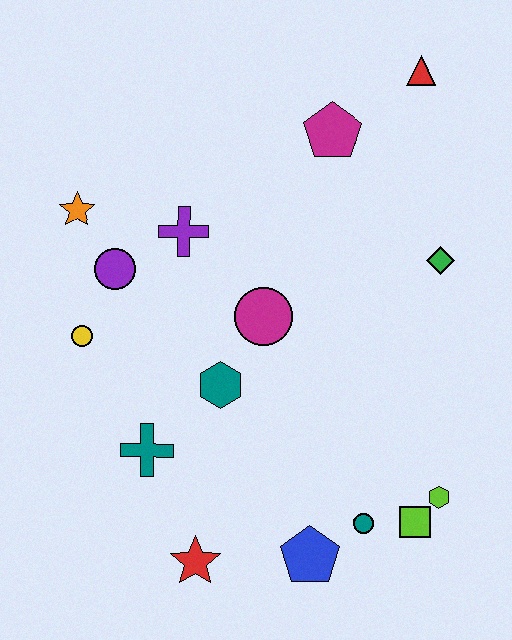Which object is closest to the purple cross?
The purple circle is closest to the purple cross.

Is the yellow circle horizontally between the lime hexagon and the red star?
No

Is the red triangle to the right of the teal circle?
Yes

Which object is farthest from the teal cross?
The red triangle is farthest from the teal cross.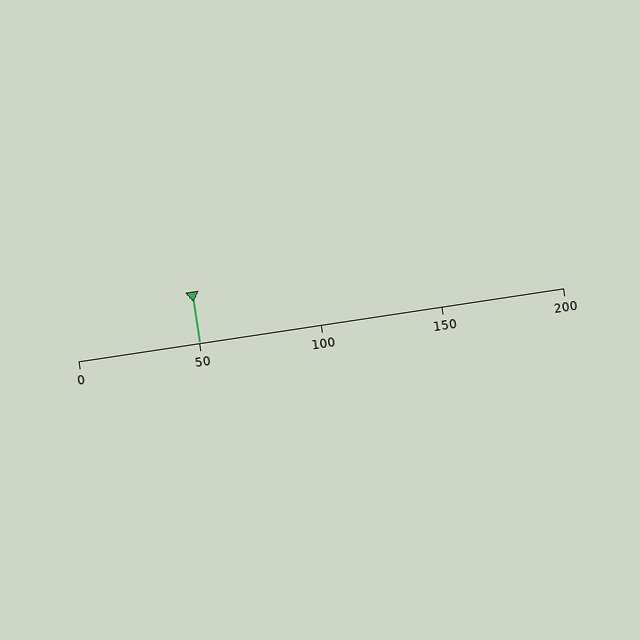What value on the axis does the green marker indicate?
The marker indicates approximately 50.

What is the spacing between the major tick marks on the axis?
The major ticks are spaced 50 apart.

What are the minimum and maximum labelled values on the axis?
The axis runs from 0 to 200.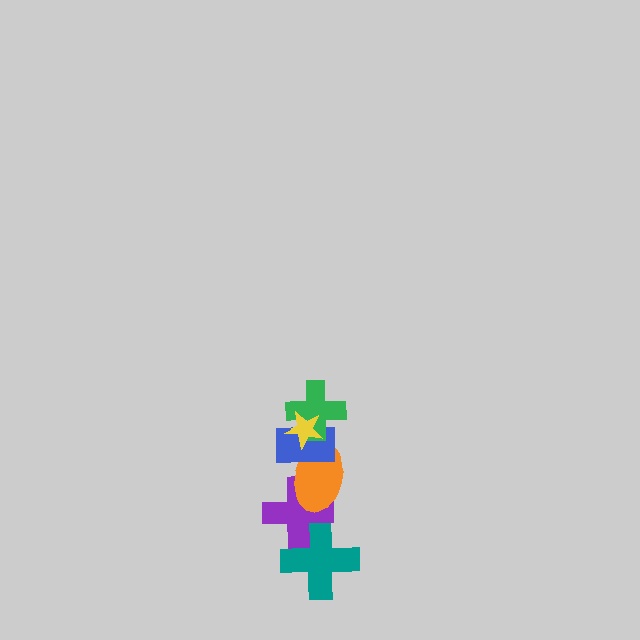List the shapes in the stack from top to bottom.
From top to bottom: the yellow star, the green cross, the blue rectangle, the orange ellipse, the purple cross, the teal cross.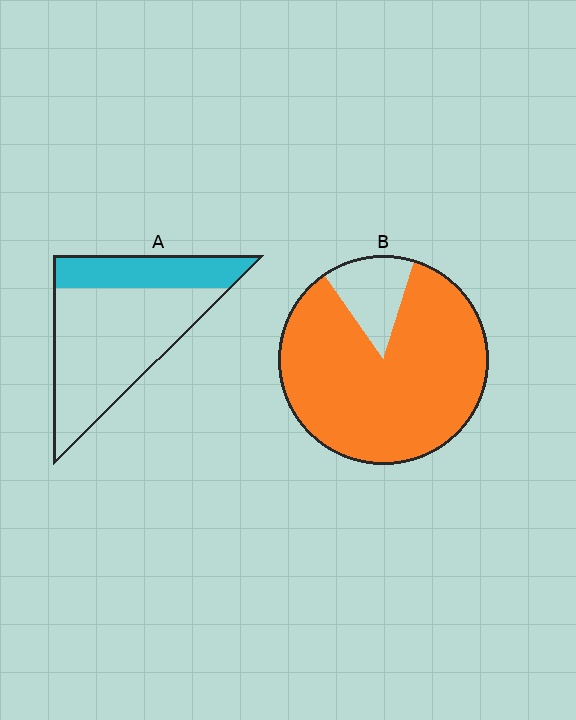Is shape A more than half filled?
No.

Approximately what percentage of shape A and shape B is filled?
A is approximately 30% and B is approximately 85%.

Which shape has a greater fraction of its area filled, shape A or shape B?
Shape B.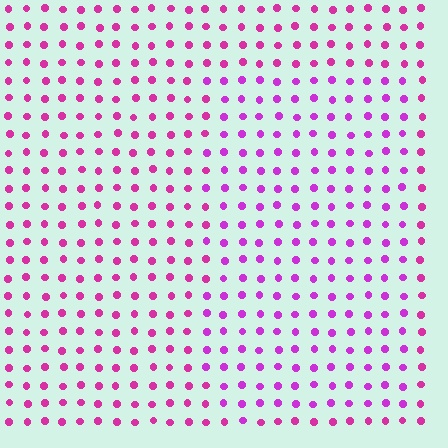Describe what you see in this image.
The image is filled with small magenta elements in a uniform arrangement. A rectangle-shaped region is visible where the elements are tinted to a slightly different hue, forming a subtle color boundary.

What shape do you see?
I see a rectangle.